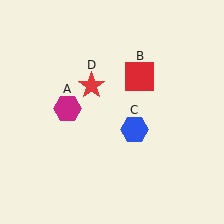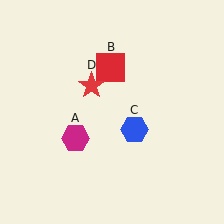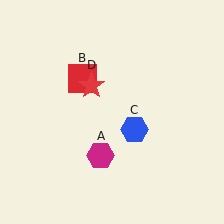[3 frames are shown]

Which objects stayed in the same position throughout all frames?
Blue hexagon (object C) and red star (object D) remained stationary.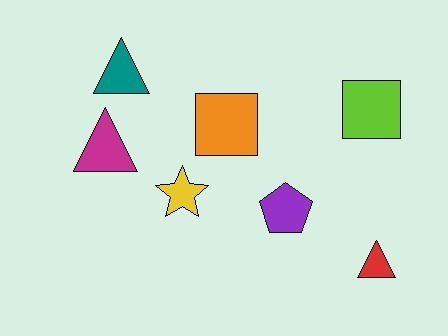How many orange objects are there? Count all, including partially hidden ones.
There is 1 orange object.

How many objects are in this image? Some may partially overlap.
There are 7 objects.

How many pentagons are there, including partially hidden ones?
There is 1 pentagon.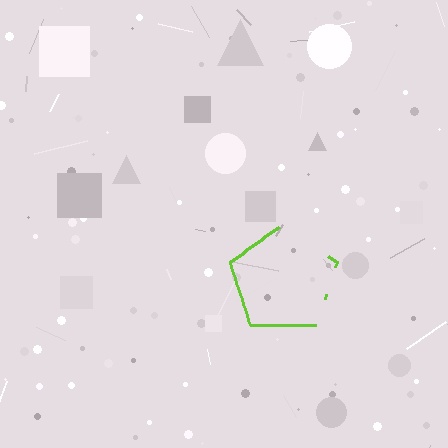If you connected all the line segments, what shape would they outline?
They would outline a pentagon.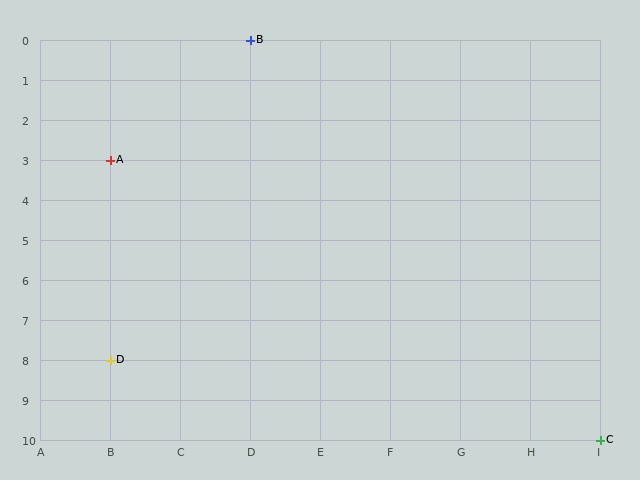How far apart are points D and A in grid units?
Points D and A are 5 rows apart.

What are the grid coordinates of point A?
Point A is at grid coordinates (B, 3).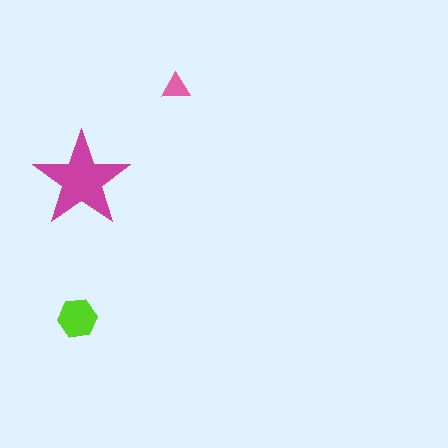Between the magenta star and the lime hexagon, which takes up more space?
The magenta star.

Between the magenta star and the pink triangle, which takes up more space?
The magenta star.